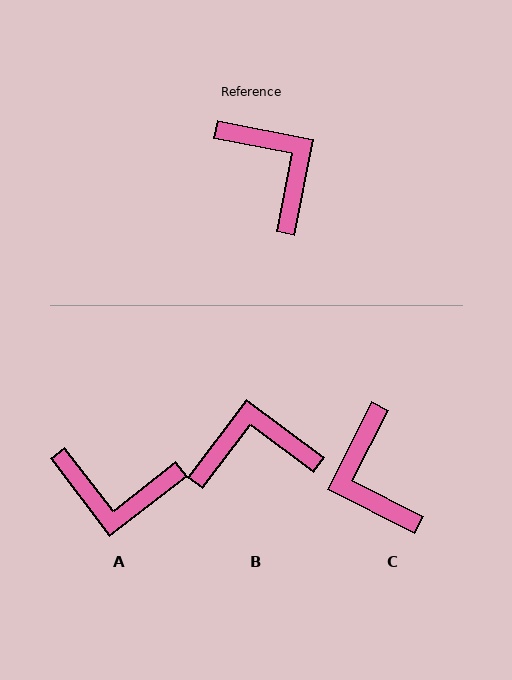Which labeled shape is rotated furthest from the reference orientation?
C, about 164 degrees away.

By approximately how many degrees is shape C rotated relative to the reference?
Approximately 164 degrees counter-clockwise.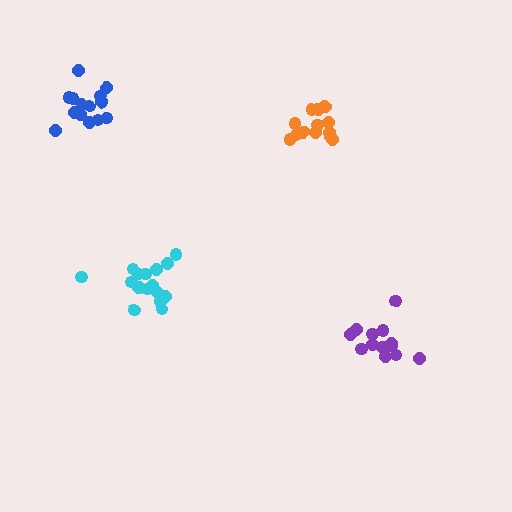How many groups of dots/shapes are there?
There are 4 groups.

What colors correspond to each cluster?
The clusters are colored: purple, blue, cyan, orange.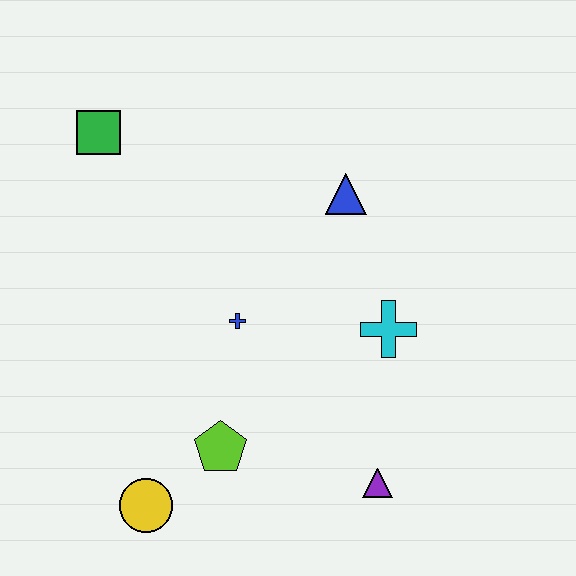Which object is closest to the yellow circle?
The lime pentagon is closest to the yellow circle.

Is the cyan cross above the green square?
No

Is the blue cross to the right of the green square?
Yes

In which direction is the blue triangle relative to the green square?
The blue triangle is to the right of the green square.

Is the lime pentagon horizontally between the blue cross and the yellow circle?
Yes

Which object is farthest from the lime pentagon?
The green square is farthest from the lime pentagon.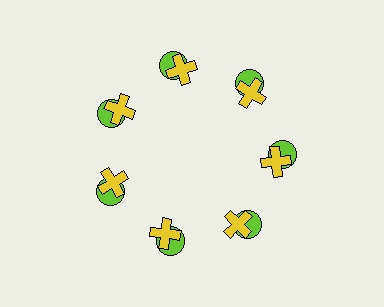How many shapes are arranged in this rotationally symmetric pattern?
There are 14 shapes, arranged in 7 groups of 2.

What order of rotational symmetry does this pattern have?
This pattern has 7-fold rotational symmetry.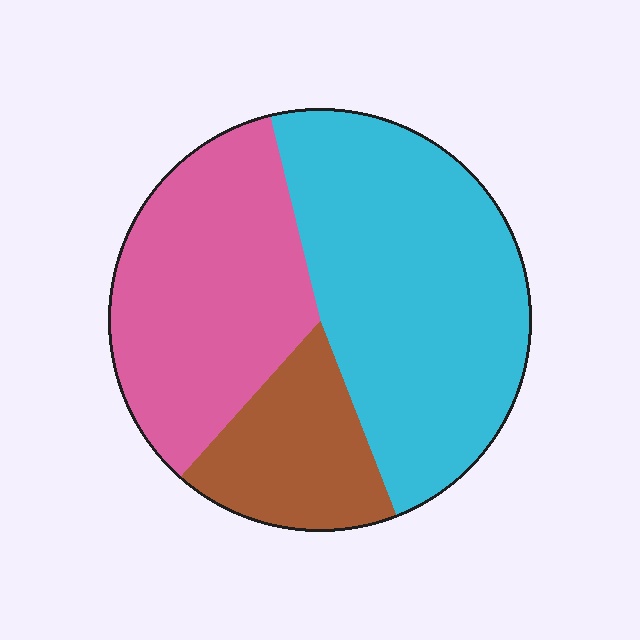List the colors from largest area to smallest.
From largest to smallest: cyan, pink, brown.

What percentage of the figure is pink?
Pink covers roughly 35% of the figure.